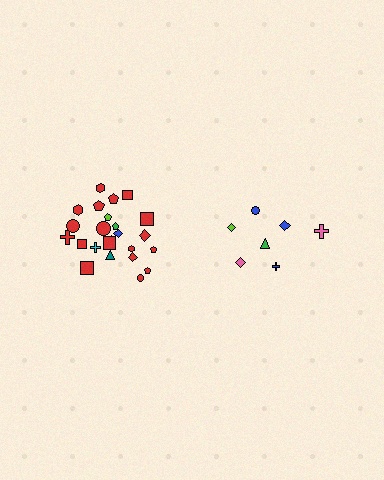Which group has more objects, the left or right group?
The left group.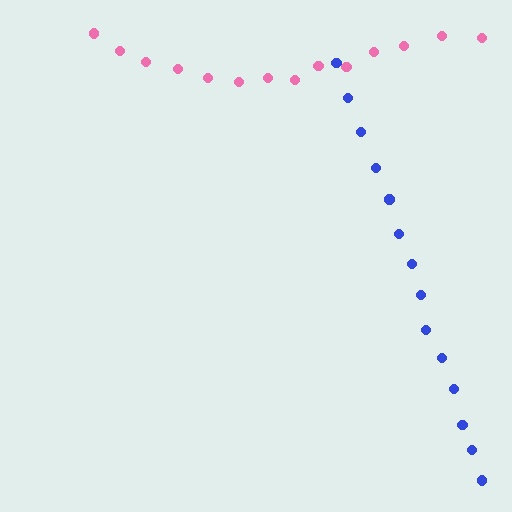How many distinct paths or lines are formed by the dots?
There are 2 distinct paths.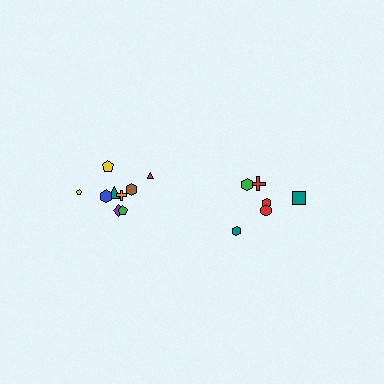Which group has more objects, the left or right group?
The left group.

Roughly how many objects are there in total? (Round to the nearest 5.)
Roughly 15 objects in total.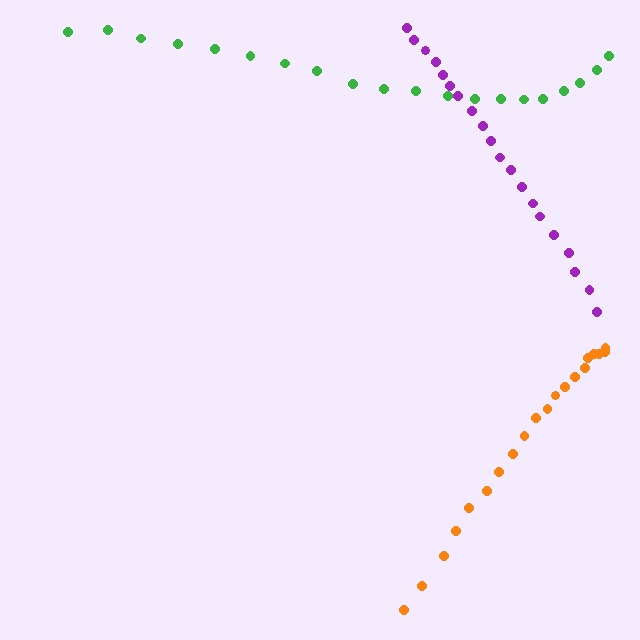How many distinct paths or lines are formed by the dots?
There are 3 distinct paths.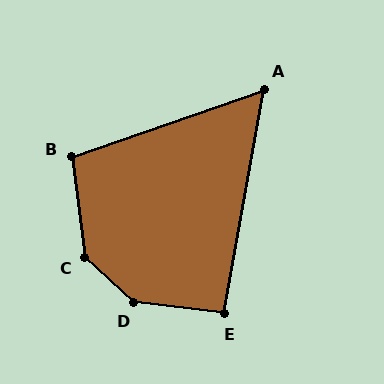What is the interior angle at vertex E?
Approximately 94 degrees (approximately right).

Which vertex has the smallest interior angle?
A, at approximately 61 degrees.